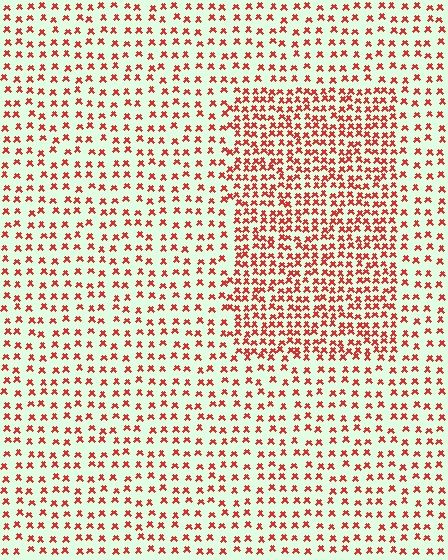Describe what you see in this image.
The image contains small red elements arranged at two different densities. A rectangle-shaped region is visible where the elements are more densely packed than the surrounding area.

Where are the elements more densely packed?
The elements are more densely packed inside the rectangle boundary.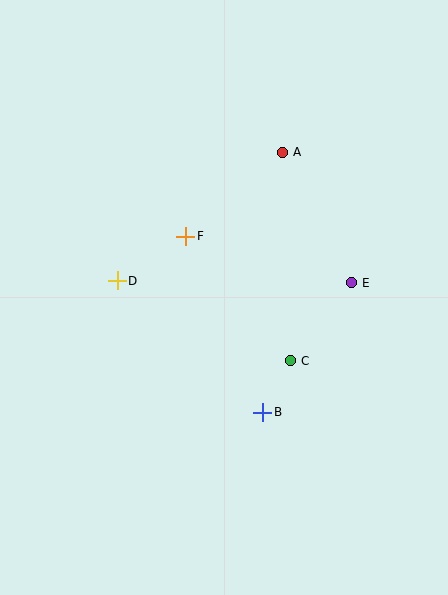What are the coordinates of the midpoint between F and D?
The midpoint between F and D is at (151, 259).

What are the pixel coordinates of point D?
Point D is at (117, 281).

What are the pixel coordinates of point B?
Point B is at (263, 412).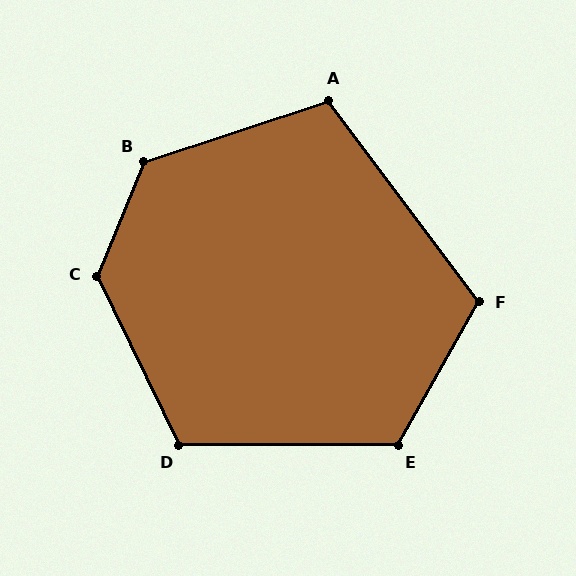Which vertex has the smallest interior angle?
A, at approximately 109 degrees.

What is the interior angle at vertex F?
Approximately 114 degrees (obtuse).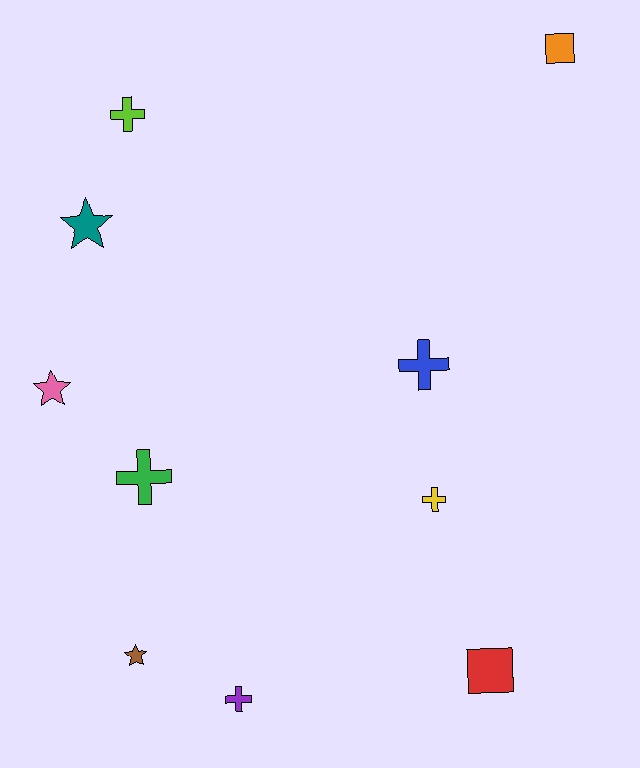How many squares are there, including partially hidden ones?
There are 2 squares.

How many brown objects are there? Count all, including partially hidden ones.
There is 1 brown object.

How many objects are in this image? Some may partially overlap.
There are 10 objects.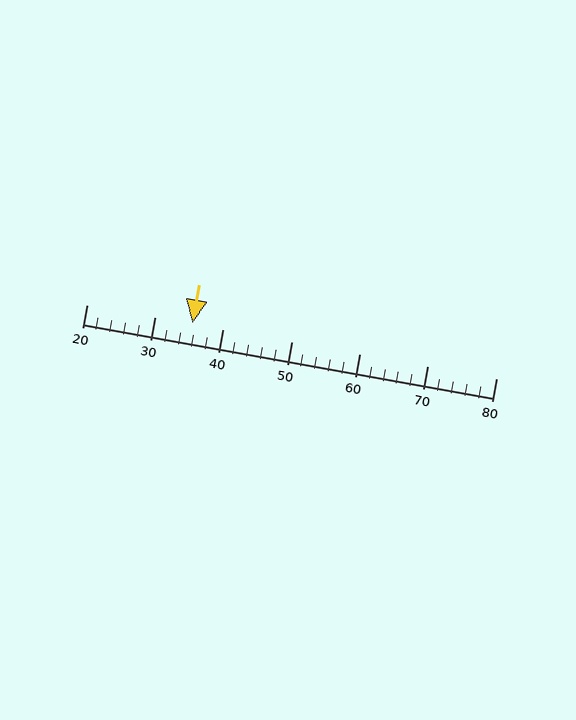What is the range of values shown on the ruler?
The ruler shows values from 20 to 80.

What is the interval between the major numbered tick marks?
The major tick marks are spaced 10 units apart.